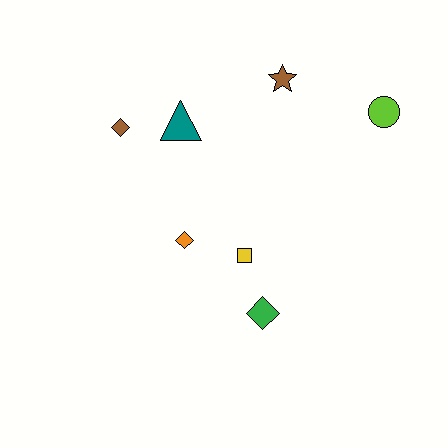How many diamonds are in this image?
There are 3 diamonds.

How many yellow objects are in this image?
There is 1 yellow object.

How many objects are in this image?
There are 7 objects.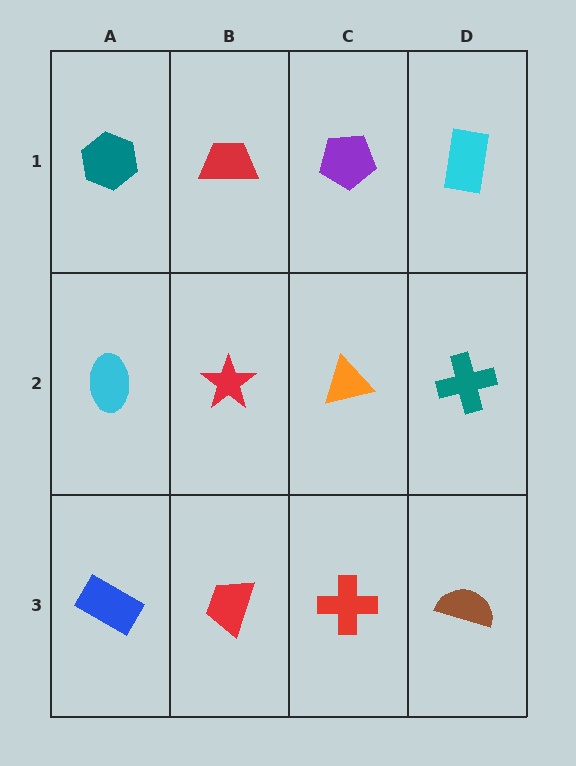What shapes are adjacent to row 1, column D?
A teal cross (row 2, column D), a purple pentagon (row 1, column C).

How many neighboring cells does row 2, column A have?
3.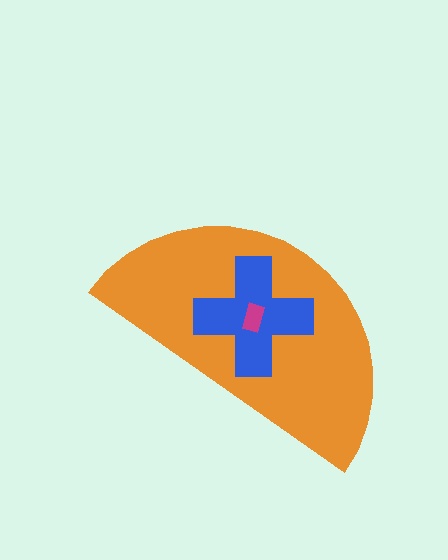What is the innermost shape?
The magenta rectangle.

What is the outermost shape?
The orange semicircle.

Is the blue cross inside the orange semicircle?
Yes.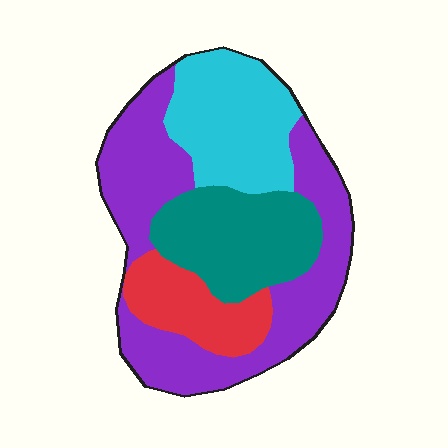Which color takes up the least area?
Red, at roughly 15%.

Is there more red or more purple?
Purple.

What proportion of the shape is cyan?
Cyan covers 23% of the shape.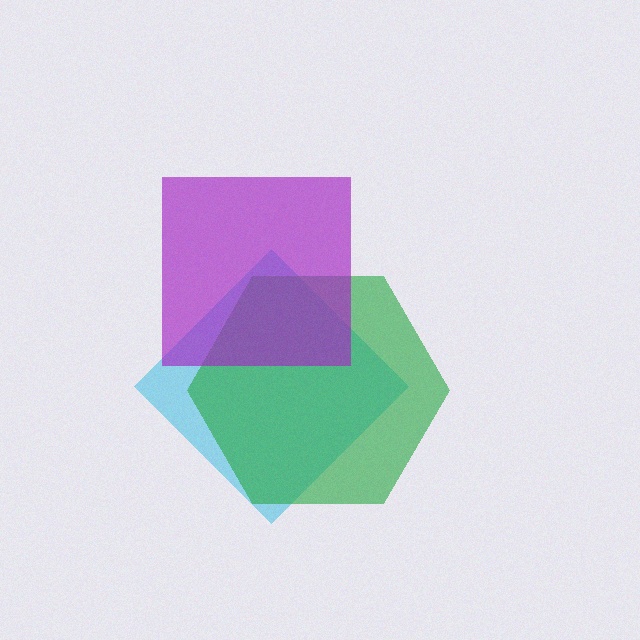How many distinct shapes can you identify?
There are 3 distinct shapes: a cyan diamond, a green hexagon, a purple square.